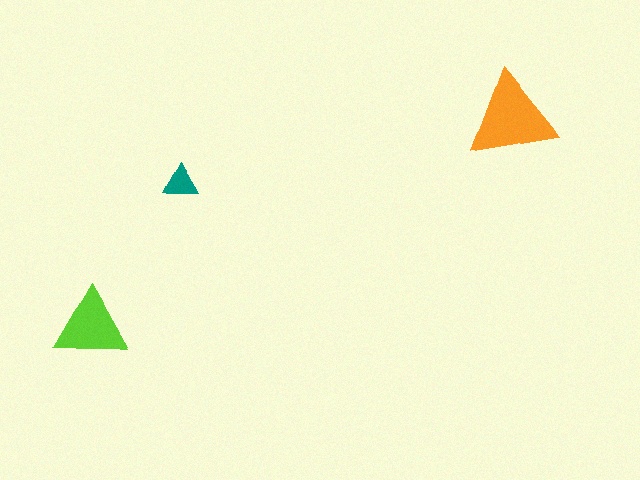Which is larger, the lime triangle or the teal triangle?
The lime one.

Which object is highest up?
The orange triangle is topmost.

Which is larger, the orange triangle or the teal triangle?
The orange one.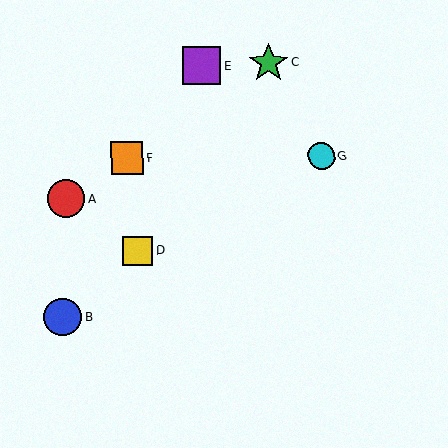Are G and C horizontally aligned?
No, G is at y≈156 and C is at y≈63.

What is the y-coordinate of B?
Object B is at y≈317.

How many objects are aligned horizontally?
2 objects (F, G) are aligned horizontally.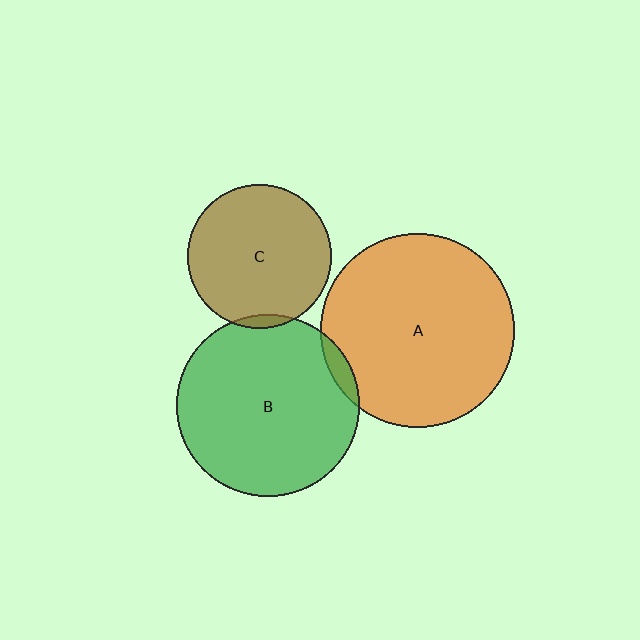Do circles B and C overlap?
Yes.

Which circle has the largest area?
Circle A (orange).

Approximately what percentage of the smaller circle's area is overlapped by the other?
Approximately 5%.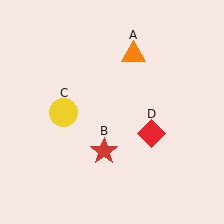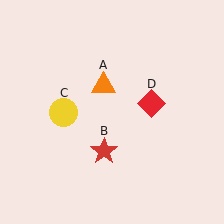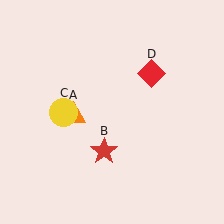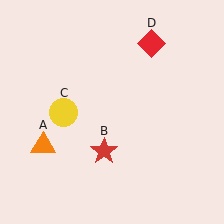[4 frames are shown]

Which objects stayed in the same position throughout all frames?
Red star (object B) and yellow circle (object C) remained stationary.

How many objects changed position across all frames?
2 objects changed position: orange triangle (object A), red diamond (object D).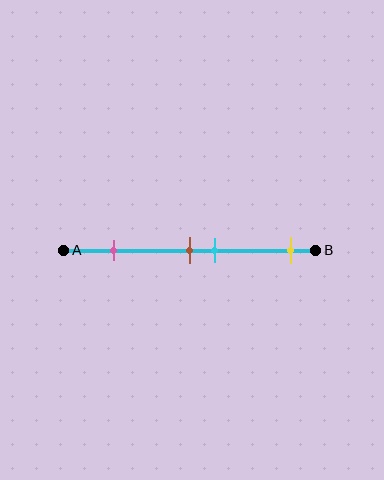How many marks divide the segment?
There are 4 marks dividing the segment.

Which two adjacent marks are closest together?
The brown and cyan marks are the closest adjacent pair.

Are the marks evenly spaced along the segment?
No, the marks are not evenly spaced.